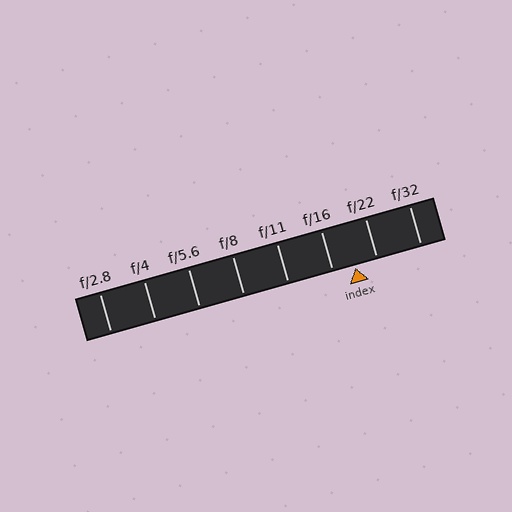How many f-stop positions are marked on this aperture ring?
There are 8 f-stop positions marked.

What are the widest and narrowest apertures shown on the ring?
The widest aperture shown is f/2.8 and the narrowest is f/32.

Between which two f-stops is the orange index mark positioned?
The index mark is between f/16 and f/22.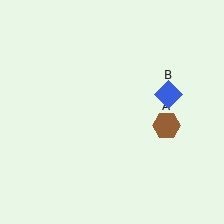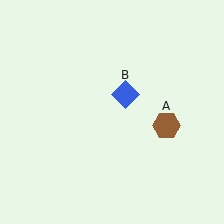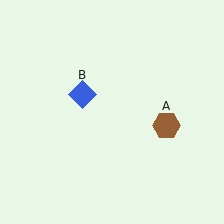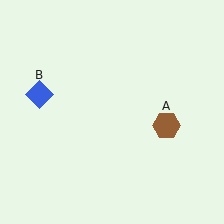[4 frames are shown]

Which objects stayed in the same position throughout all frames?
Brown hexagon (object A) remained stationary.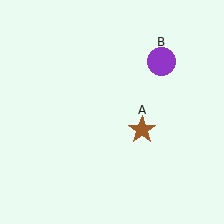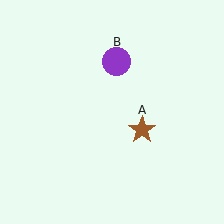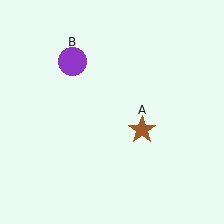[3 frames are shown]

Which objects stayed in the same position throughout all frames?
Brown star (object A) remained stationary.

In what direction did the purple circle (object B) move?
The purple circle (object B) moved left.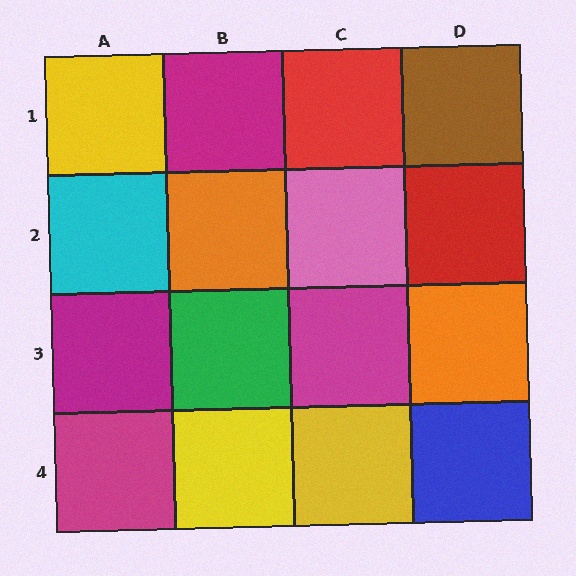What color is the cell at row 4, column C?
Yellow.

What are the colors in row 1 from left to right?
Yellow, magenta, red, brown.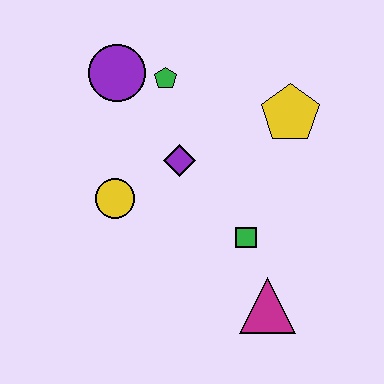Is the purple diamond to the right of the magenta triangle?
No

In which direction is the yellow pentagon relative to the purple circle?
The yellow pentagon is to the right of the purple circle.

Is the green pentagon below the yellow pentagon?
No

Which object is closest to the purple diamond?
The yellow circle is closest to the purple diamond.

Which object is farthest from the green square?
The purple circle is farthest from the green square.